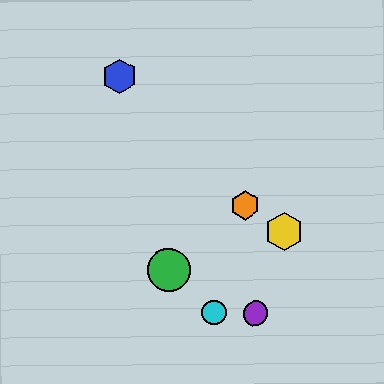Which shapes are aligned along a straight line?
The red hexagon, the green circle, the orange hexagon are aligned along a straight line.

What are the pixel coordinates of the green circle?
The green circle is at (169, 270).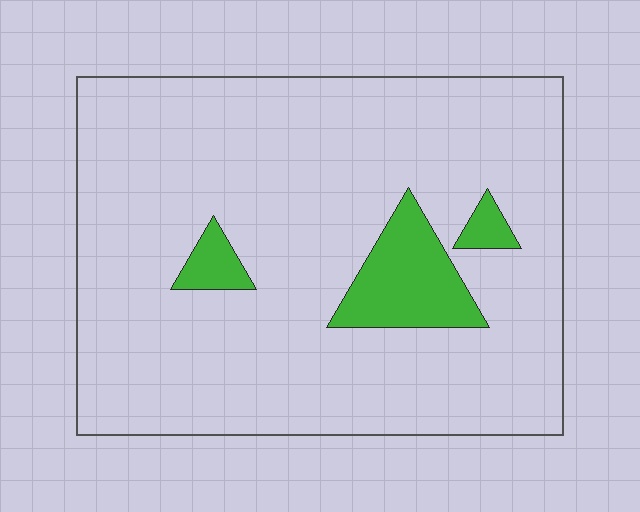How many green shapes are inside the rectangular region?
3.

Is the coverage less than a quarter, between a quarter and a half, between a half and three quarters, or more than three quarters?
Less than a quarter.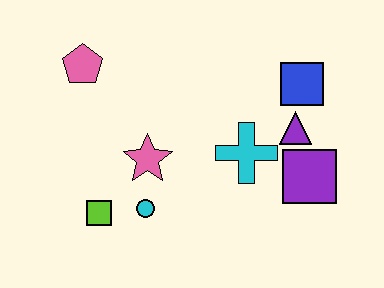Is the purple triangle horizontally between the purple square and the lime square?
Yes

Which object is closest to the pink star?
The cyan circle is closest to the pink star.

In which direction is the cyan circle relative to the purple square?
The cyan circle is to the left of the purple square.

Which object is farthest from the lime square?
The blue square is farthest from the lime square.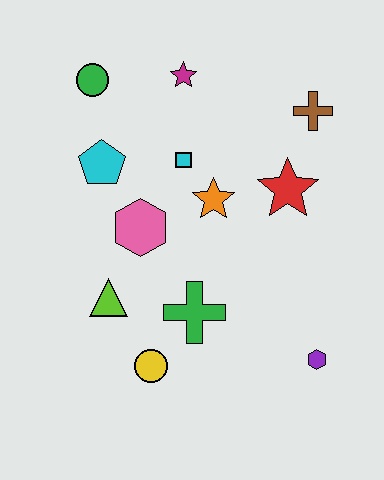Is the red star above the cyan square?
No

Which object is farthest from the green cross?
The green circle is farthest from the green cross.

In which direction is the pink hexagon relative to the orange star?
The pink hexagon is to the left of the orange star.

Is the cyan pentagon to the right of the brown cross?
No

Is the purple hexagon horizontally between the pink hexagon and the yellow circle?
No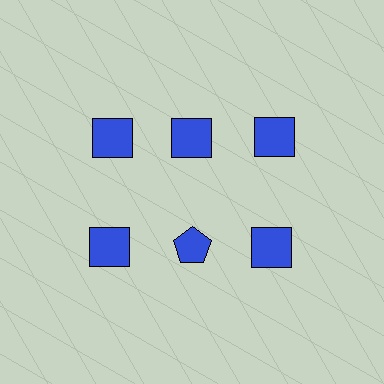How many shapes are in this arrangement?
There are 6 shapes arranged in a grid pattern.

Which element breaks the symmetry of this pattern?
The blue pentagon in the second row, second from left column breaks the symmetry. All other shapes are blue squares.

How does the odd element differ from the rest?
It has a different shape: pentagon instead of square.